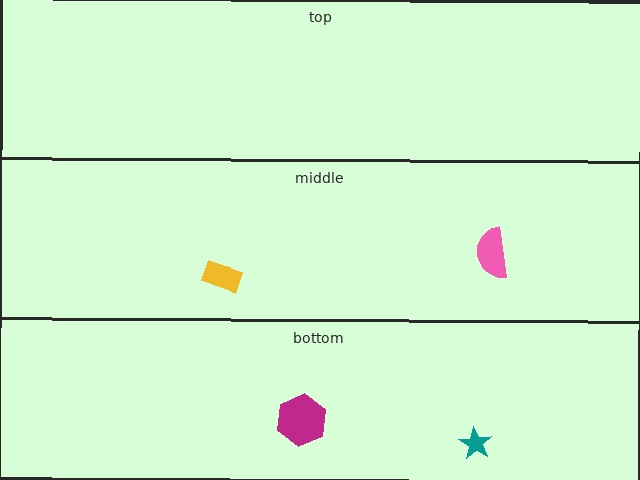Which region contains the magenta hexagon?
The bottom region.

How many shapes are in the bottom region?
2.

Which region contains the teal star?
The bottom region.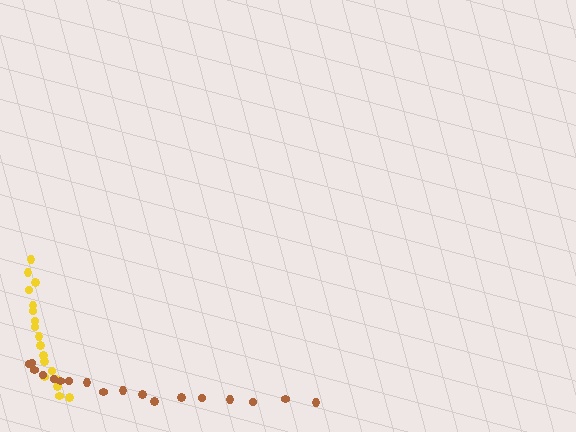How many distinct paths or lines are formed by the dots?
There are 2 distinct paths.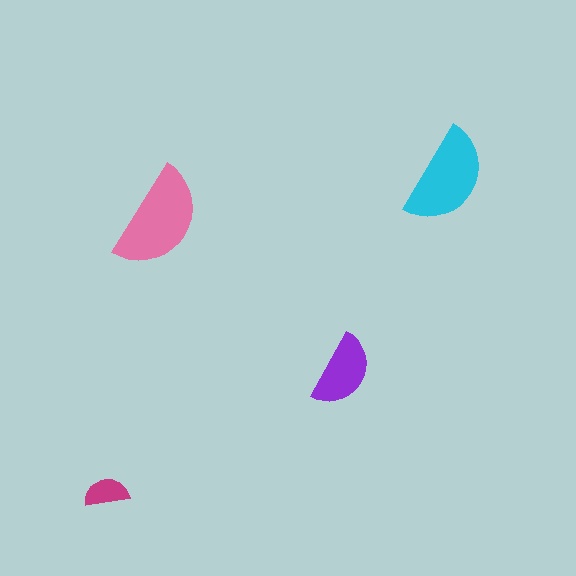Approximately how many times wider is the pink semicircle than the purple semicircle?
About 1.5 times wider.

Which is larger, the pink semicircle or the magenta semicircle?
The pink one.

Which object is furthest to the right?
The cyan semicircle is rightmost.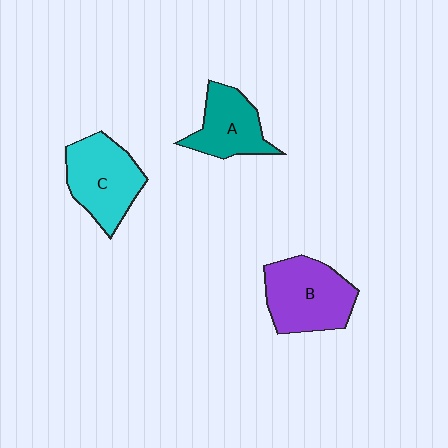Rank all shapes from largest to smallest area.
From largest to smallest: B (purple), C (cyan), A (teal).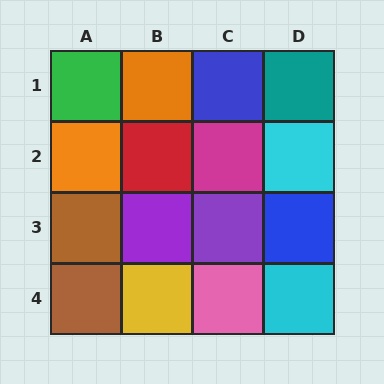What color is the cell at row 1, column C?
Blue.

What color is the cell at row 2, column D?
Cyan.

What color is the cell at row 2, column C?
Magenta.